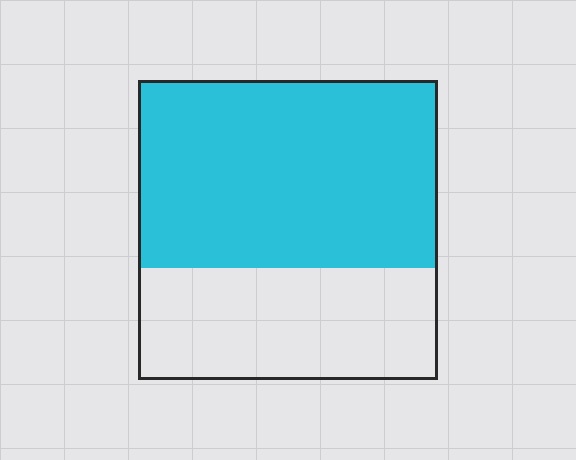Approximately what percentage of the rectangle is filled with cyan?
Approximately 65%.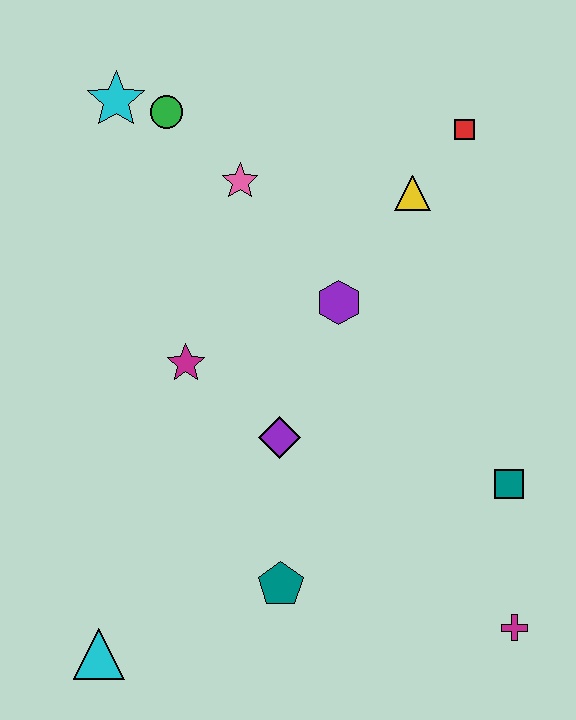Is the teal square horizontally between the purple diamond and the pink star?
No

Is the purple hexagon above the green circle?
No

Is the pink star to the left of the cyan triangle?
No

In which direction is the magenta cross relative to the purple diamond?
The magenta cross is to the right of the purple diamond.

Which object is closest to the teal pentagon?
The purple diamond is closest to the teal pentagon.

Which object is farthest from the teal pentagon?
The cyan star is farthest from the teal pentagon.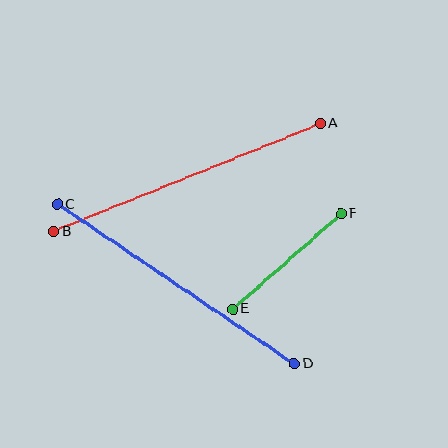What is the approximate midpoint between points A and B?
The midpoint is at approximately (187, 177) pixels.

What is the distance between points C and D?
The distance is approximately 285 pixels.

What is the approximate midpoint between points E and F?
The midpoint is at approximately (287, 261) pixels.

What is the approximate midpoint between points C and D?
The midpoint is at approximately (176, 284) pixels.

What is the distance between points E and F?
The distance is approximately 144 pixels.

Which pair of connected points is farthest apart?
Points A and B are farthest apart.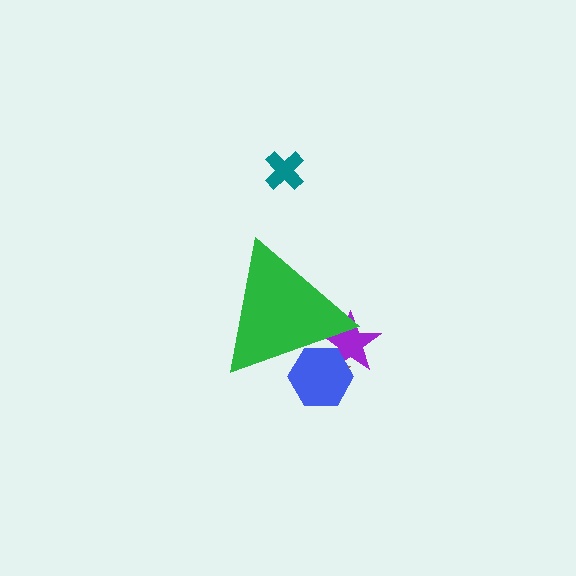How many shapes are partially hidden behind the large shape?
3 shapes are partially hidden.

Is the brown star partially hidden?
Yes, the brown star is partially hidden behind the green triangle.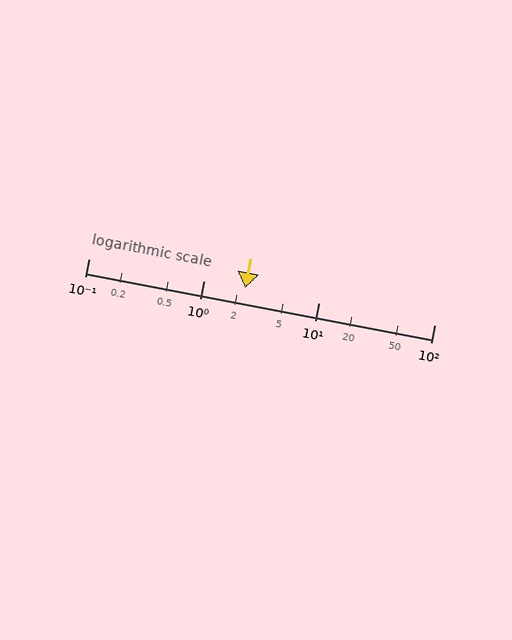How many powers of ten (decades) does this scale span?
The scale spans 3 decades, from 0.1 to 100.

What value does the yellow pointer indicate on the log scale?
The pointer indicates approximately 2.3.